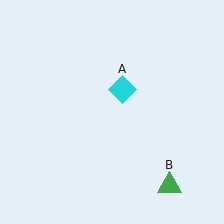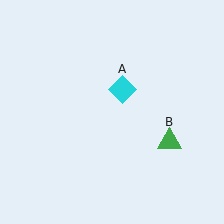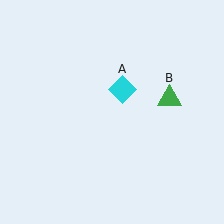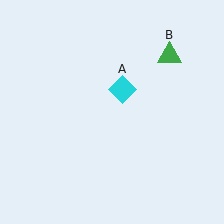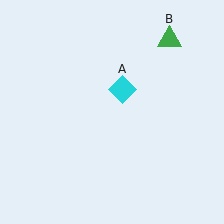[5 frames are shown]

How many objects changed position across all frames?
1 object changed position: green triangle (object B).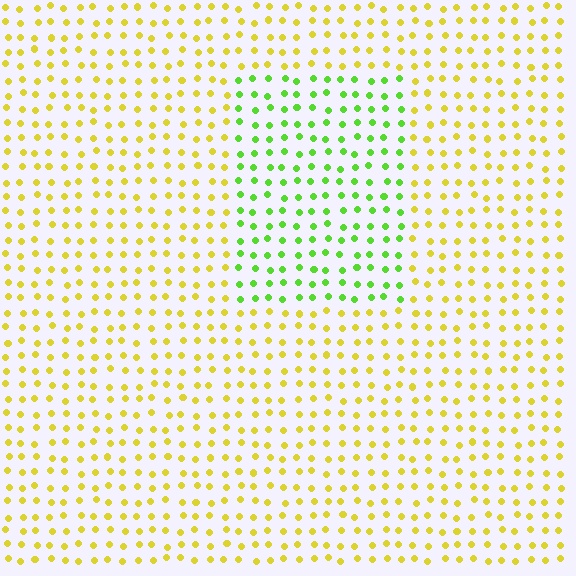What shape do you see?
I see a rectangle.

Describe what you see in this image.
The image is filled with small yellow elements in a uniform arrangement. A rectangle-shaped region is visible where the elements are tinted to a slightly different hue, forming a subtle color boundary.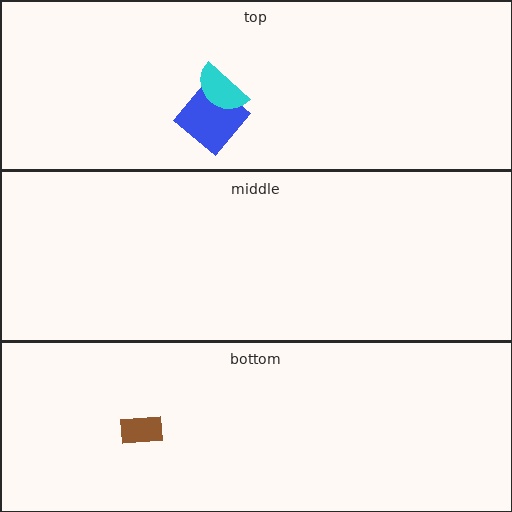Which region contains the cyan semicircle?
The top region.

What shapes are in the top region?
The blue diamond, the cyan semicircle.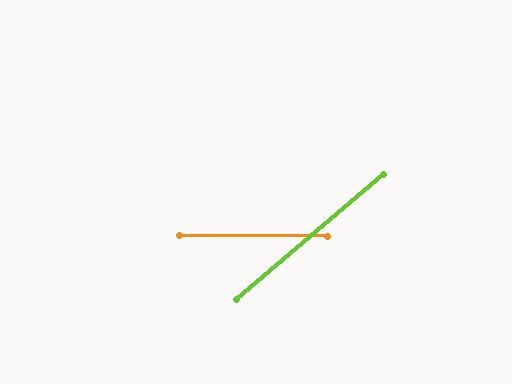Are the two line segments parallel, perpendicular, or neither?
Neither parallel nor perpendicular — they differ by about 41°.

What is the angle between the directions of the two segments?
Approximately 41 degrees.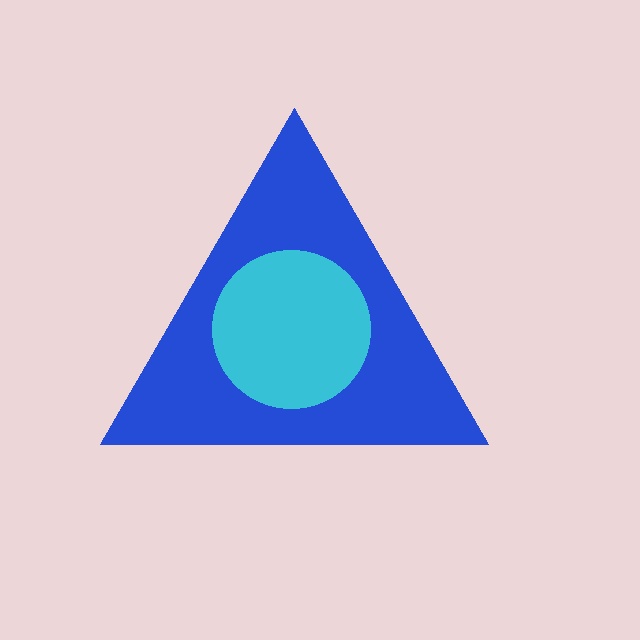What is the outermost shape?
The blue triangle.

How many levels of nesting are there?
2.